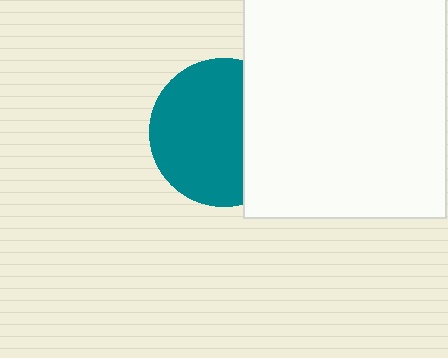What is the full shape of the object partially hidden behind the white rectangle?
The partially hidden object is a teal circle.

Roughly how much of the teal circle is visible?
Most of it is visible (roughly 66%).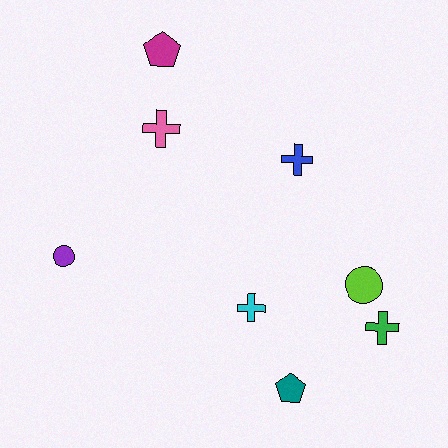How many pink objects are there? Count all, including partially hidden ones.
There is 1 pink object.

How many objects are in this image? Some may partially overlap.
There are 8 objects.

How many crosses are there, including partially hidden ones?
There are 4 crosses.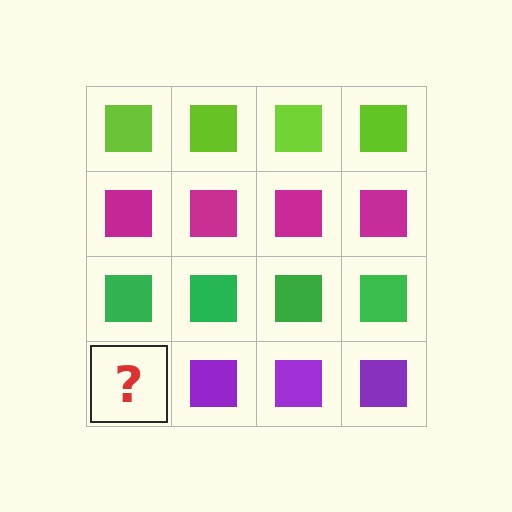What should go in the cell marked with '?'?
The missing cell should contain a purple square.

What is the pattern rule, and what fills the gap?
The rule is that each row has a consistent color. The gap should be filled with a purple square.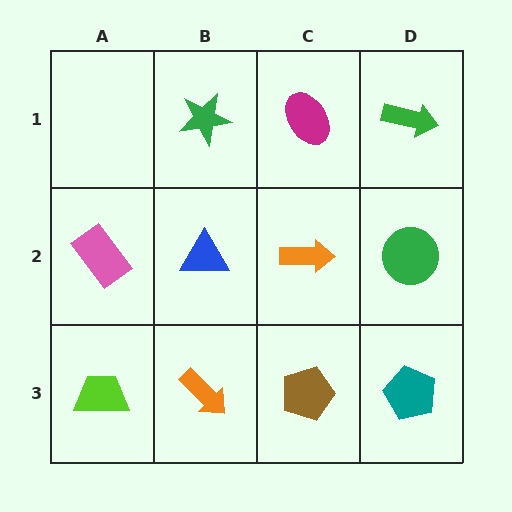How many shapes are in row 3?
4 shapes.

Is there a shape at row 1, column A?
No, that cell is empty.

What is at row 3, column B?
An orange arrow.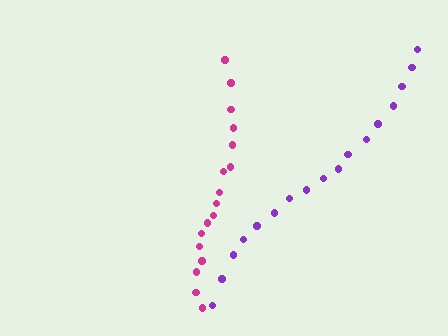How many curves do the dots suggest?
There are 2 distinct paths.